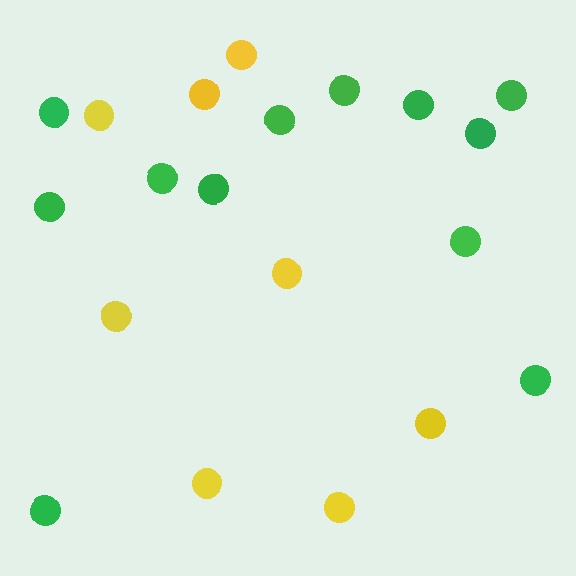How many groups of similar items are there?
There are 2 groups: one group of yellow circles (8) and one group of green circles (12).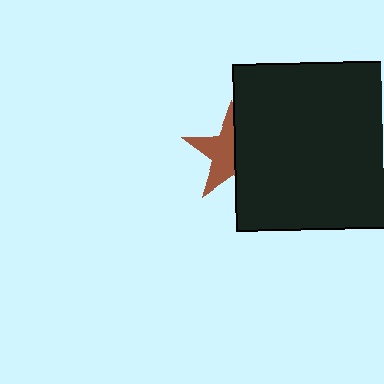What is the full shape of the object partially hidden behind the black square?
The partially hidden object is a brown star.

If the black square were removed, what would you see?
You would see the complete brown star.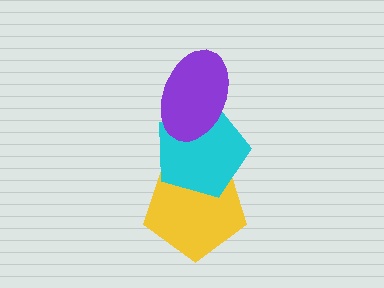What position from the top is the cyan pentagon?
The cyan pentagon is 2nd from the top.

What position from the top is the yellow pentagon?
The yellow pentagon is 3rd from the top.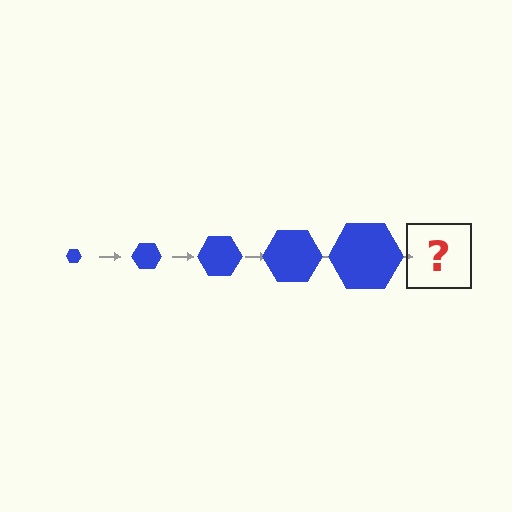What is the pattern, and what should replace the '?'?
The pattern is that the hexagon gets progressively larger each step. The '?' should be a blue hexagon, larger than the previous one.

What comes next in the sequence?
The next element should be a blue hexagon, larger than the previous one.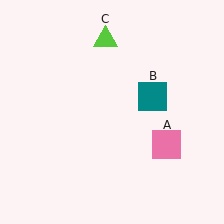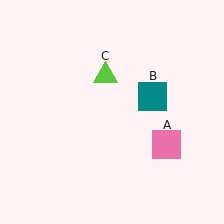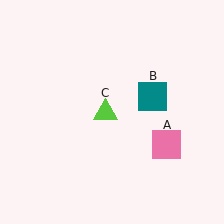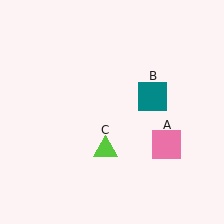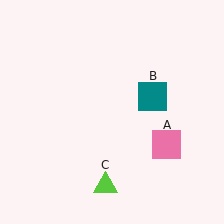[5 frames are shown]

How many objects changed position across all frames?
1 object changed position: lime triangle (object C).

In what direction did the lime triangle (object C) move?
The lime triangle (object C) moved down.